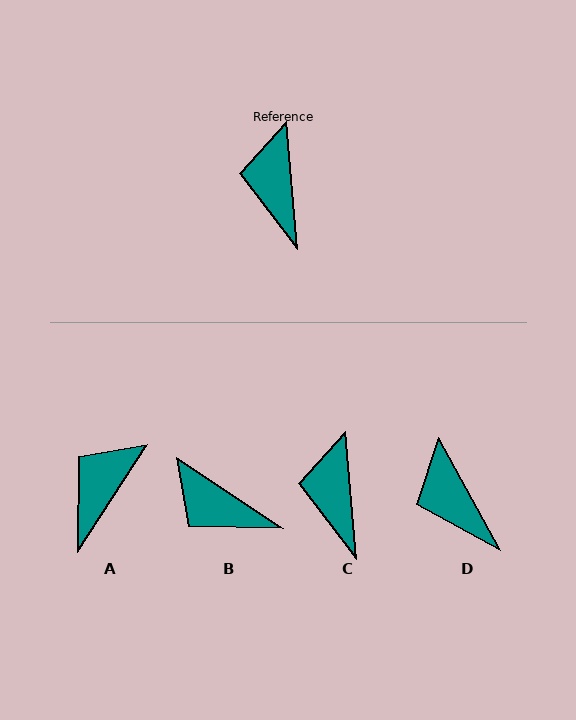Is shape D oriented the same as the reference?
No, it is off by about 24 degrees.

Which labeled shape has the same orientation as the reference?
C.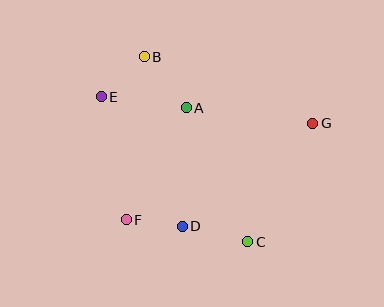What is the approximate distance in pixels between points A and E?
The distance between A and E is approximately 86 pixels.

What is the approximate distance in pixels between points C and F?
The distance between C and F is approximately 124 pixels.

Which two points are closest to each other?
Points D and F are closest to each other.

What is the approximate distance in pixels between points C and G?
The distance between C and G is approximately 135 pixels.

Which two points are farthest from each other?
Points E and G are farthest from each other.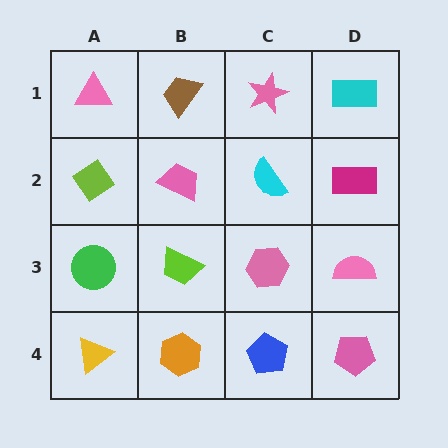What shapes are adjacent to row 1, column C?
A cyan semicircle (row 2, column C), a brown trapezoid (row 1, column B), a cyan rectangle (row 1, column D).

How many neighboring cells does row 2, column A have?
3.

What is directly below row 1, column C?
A cyan semicircle.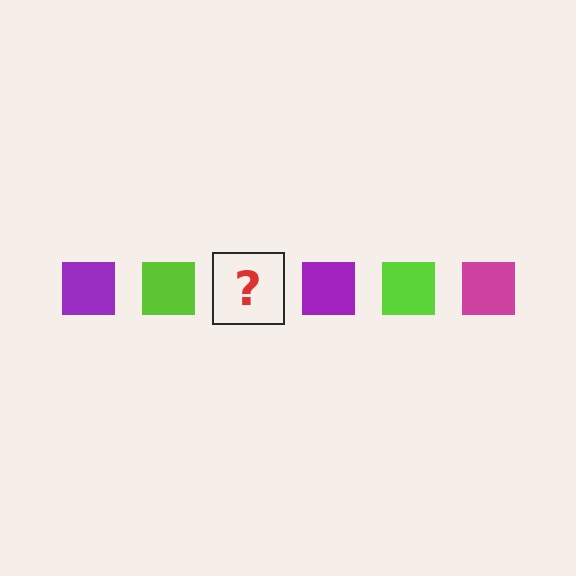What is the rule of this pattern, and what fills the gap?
The rule is that the pattern cycles through purple, lime, magenta squares. The gap should be filled with a magenta square.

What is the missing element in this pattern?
The missing element is a magenta square.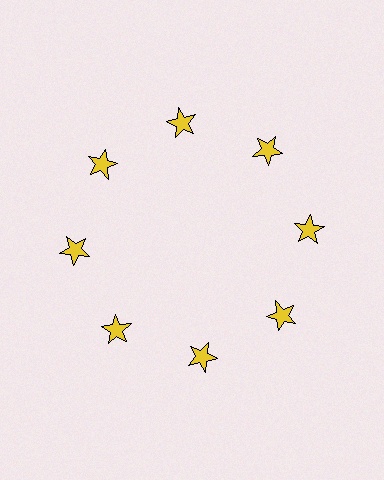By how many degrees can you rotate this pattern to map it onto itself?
The pattern maps onto itself every 45 degrees of rotation.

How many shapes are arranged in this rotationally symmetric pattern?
There are 8 shapes, arranged in 8 groups of 1.